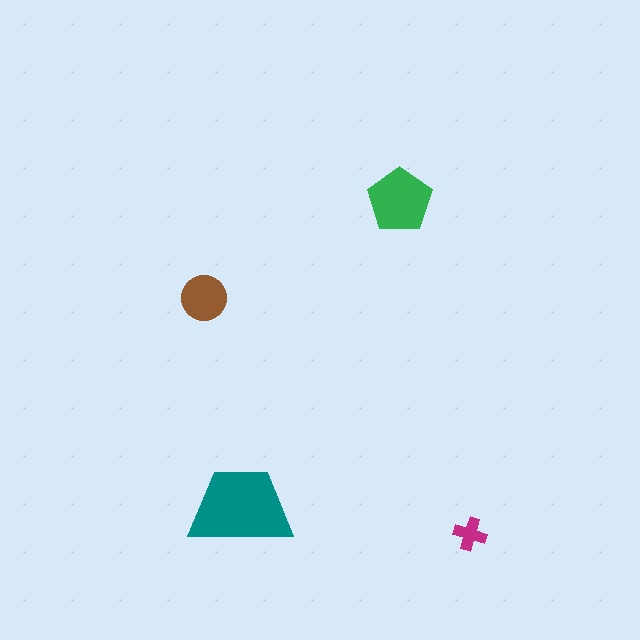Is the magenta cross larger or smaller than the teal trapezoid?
Smaller.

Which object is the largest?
The teal trapezoid.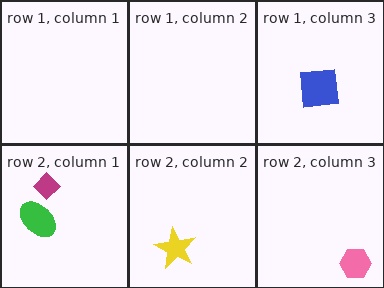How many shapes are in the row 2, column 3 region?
1.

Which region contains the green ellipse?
The row 2, column 1 region.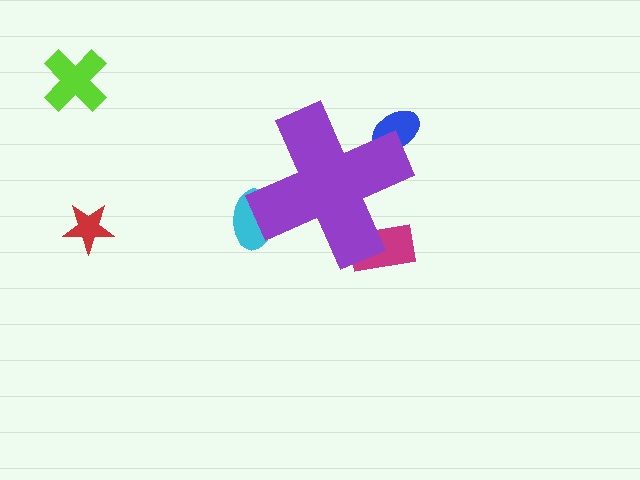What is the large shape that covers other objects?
A purple cross.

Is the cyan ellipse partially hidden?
Yes, the cyan ellipse is partially hidden behind the purple cross.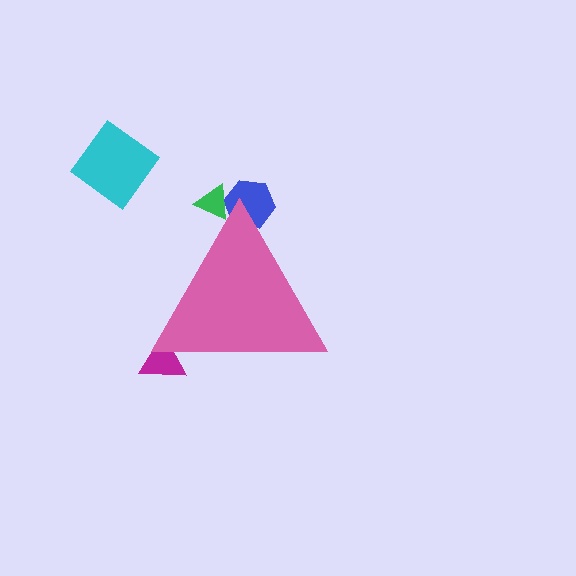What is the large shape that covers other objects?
A pink triangle.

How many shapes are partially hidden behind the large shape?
3 shapes are partially hidden.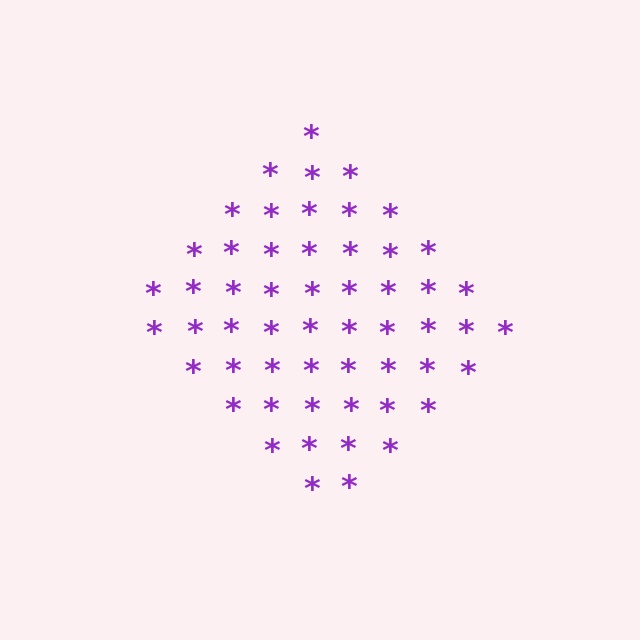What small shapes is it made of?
It is made of small asterisks.